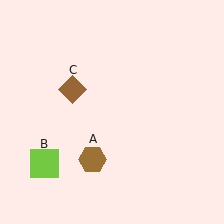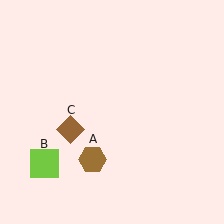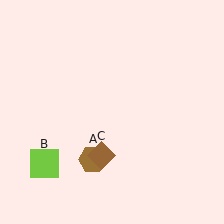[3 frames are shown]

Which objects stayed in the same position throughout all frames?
Brown hexagon (object A) and lime square (object B) remained stationary.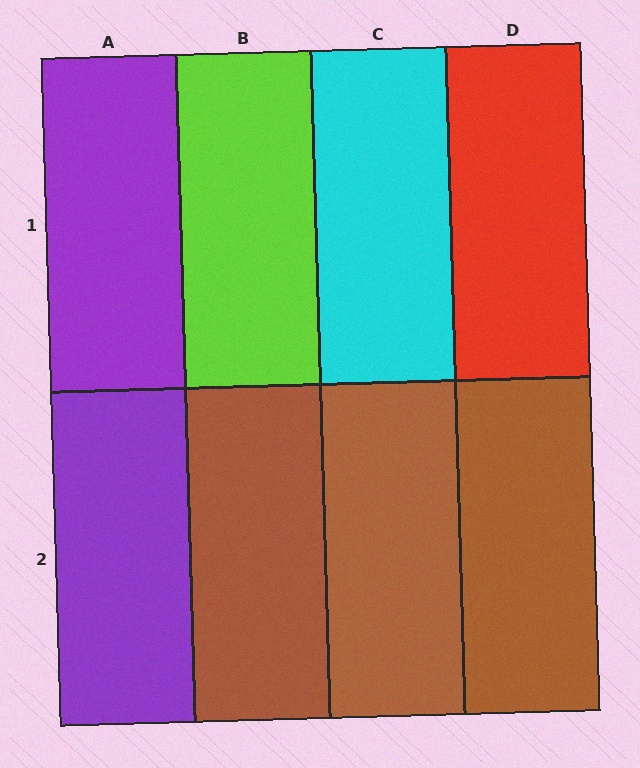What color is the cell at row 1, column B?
Lime.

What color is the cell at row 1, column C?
Cyan.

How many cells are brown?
3 cells are brown.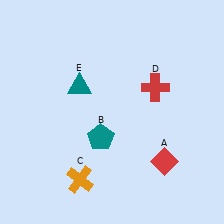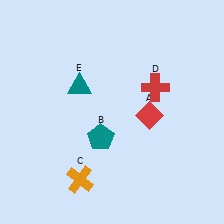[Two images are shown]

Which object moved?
The red diamond (A) moved up.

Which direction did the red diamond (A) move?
The red diamond (A) moved up.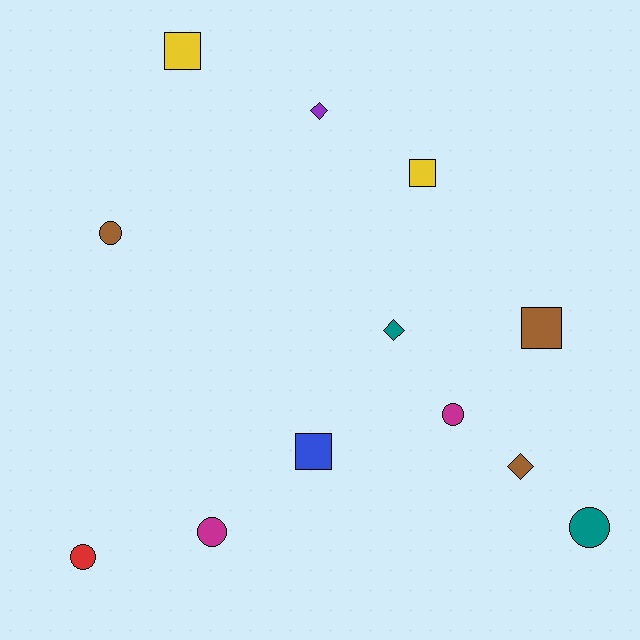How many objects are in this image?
There are 12 objects.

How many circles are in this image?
There are 5 circles.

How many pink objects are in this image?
There are no pink objects.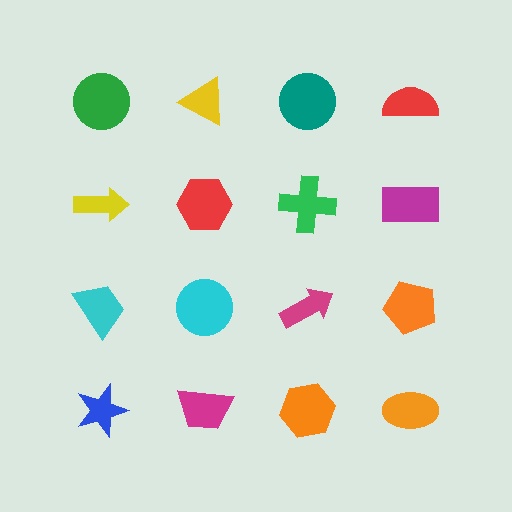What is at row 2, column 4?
A magenta rectangle.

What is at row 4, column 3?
An orange hexagon.